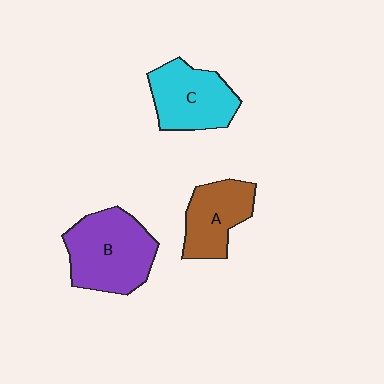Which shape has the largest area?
Shape B (purple).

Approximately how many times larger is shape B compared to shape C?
Approximately 1.2 times.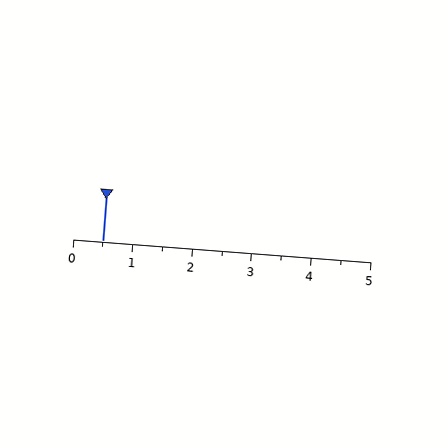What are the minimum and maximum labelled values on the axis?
The axis runs from 0 to 5.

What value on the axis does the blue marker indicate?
The marker indicates approximately 0.5.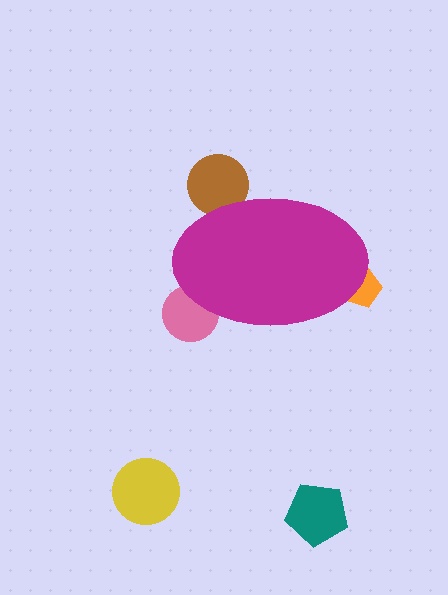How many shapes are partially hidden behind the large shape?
3 shapes are partially hidden.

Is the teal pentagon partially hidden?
No, the teal pentagon is fully visible.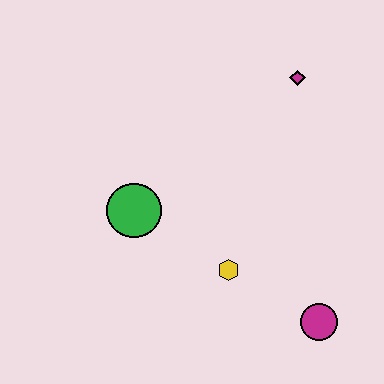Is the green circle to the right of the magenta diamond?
No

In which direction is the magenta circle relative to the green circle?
The magenta circle is to the right of the green circle.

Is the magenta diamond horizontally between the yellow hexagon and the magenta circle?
Yes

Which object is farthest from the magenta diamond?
The magenta circle is farthest from the magenta diamond.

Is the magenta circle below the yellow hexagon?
Yes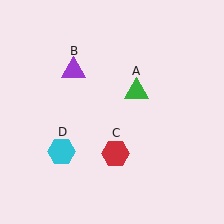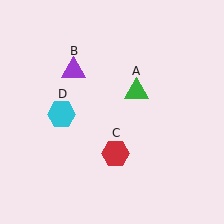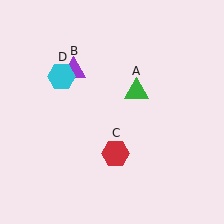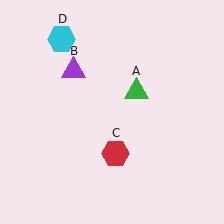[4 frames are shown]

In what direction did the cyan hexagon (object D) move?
The cyan hexagon (object D) moved up.